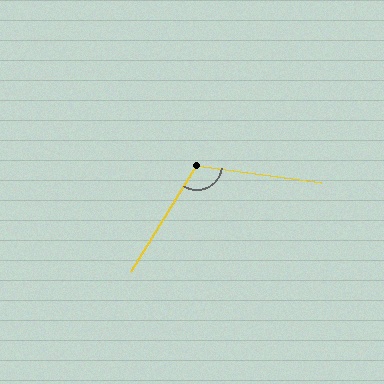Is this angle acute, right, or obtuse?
It is obtuse.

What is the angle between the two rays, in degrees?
Approximately 114 degrees.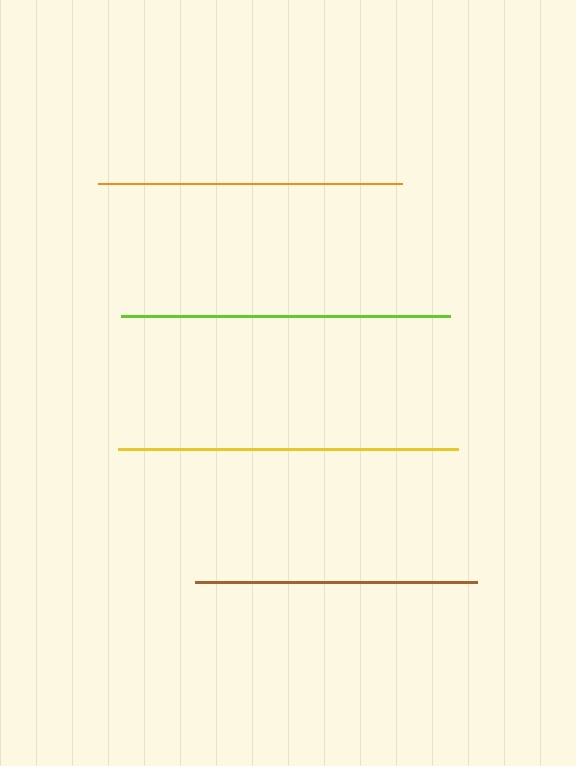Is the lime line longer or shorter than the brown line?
The lime line is longer than the brown line.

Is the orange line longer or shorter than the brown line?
The orange line is longer than the brown line.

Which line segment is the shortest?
The brown line is the shortest at approximately 282 pixels.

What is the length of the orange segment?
The orange segment is approximately 305 pixels long.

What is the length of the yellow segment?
The yellow segment is approximately 339 pixels long.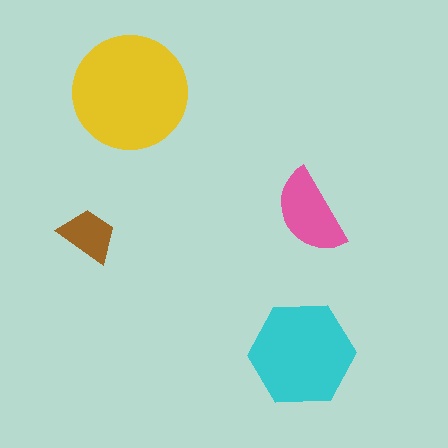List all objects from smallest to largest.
The brown trapezoid, the pink semicircle, the cyan hexagon, the yellow circle.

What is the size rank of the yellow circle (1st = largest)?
1st.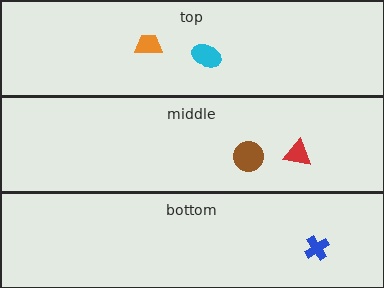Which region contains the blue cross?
The bottom region.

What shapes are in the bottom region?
The blue cross.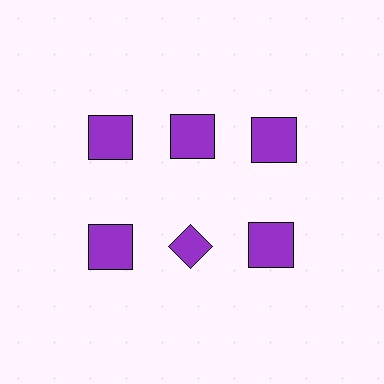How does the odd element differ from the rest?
It has a different shape: diamond instead of square.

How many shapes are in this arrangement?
There are 6 shapes arranged in a grid pattern.